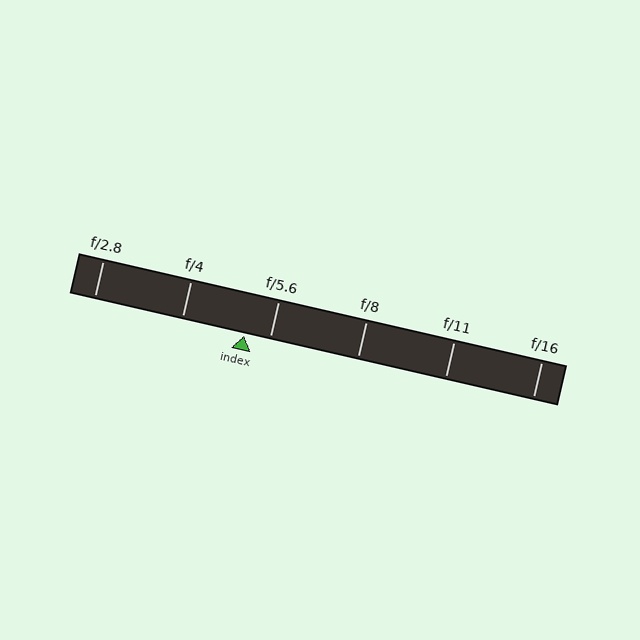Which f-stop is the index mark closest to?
The index mark is closest to f/5.6.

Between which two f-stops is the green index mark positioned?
The index mark is between f/4 and f/5.6.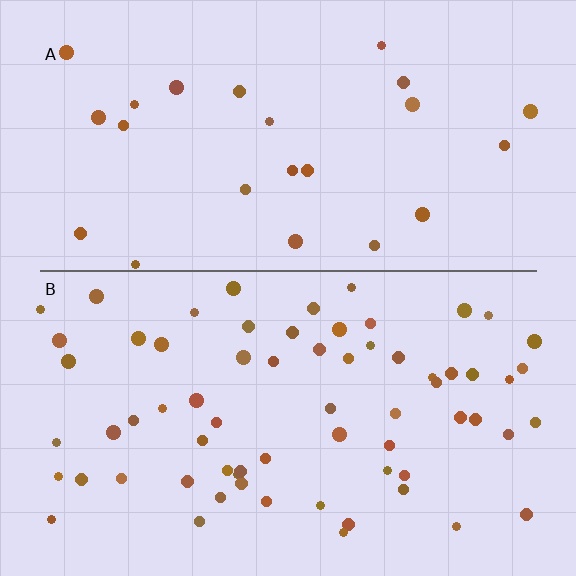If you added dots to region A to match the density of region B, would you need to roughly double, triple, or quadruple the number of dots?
Approximately triple.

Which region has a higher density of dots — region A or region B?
B (the bottom).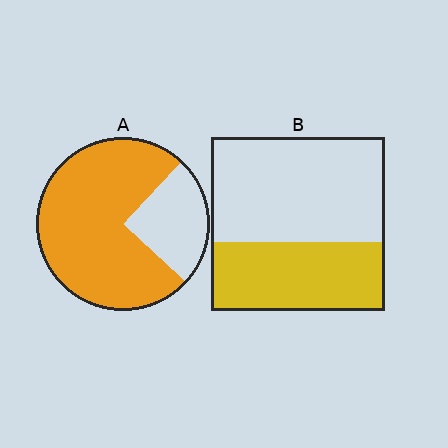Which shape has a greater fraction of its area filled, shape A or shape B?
Shape A.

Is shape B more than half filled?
No.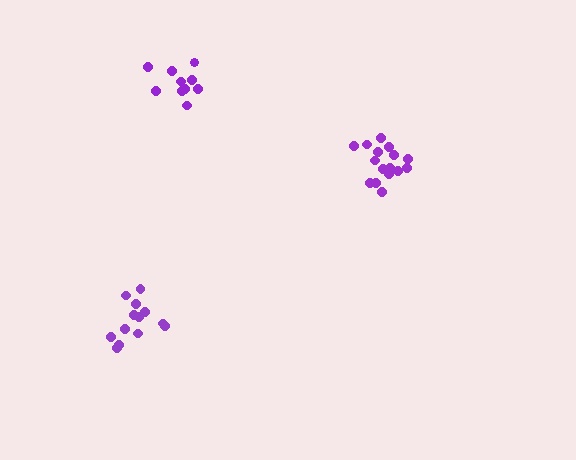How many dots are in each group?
Group 1: 10 dots, Group 2: 16 dots, Group 3: 13 dots (39 total).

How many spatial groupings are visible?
There are 3 spatial groupings.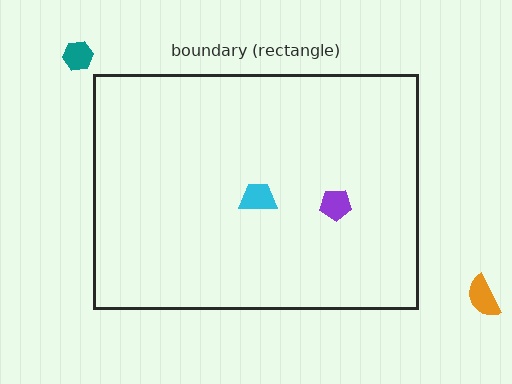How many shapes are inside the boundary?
2 inside, 2 outside.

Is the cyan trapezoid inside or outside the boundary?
Inside.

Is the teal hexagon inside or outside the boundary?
Outside.